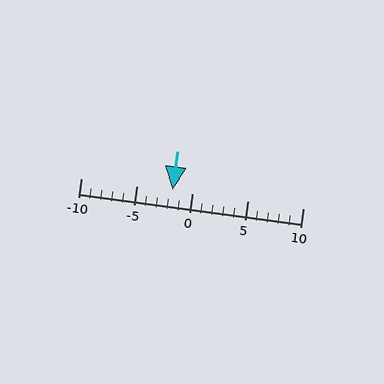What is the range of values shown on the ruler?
The ruler shows values from -10 to 10.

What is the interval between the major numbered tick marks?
The major tick marks are spaced 5 units apart.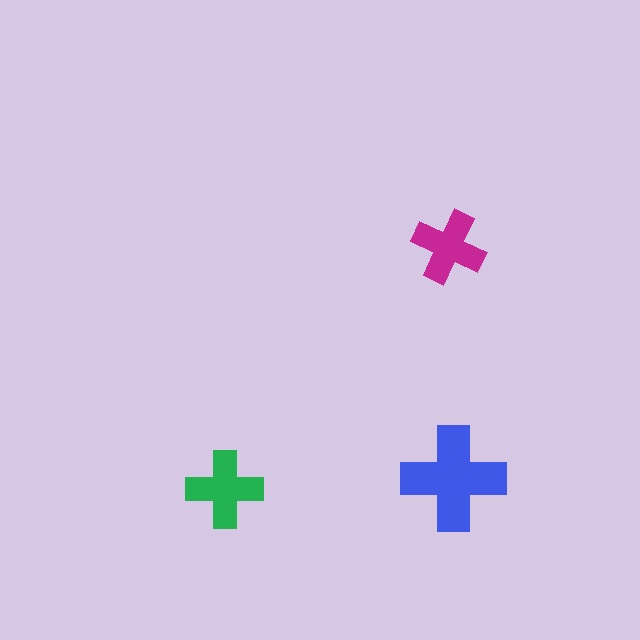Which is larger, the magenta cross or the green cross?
The green one.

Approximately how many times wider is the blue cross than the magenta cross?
About 1.5 times wider.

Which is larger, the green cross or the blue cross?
The blue one.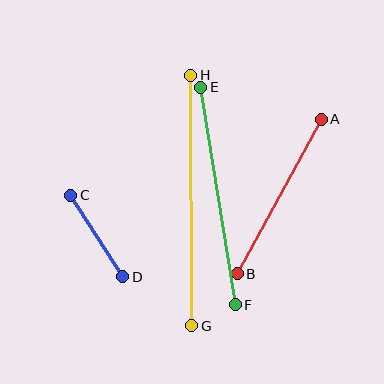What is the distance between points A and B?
The distance is approximately 176 pixels.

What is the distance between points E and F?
The distance is approximately 220 pixels.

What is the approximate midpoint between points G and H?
The midpoint is at approximately (191, 200) pixels.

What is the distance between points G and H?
The distance is approximately 250 pixels.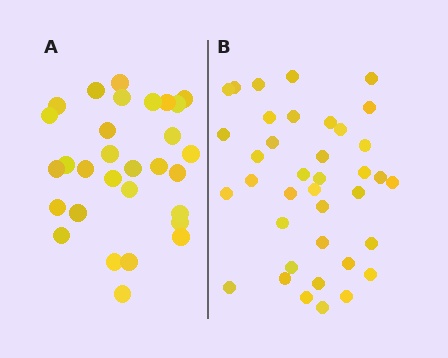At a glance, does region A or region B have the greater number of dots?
Region B (the right region) has more dots.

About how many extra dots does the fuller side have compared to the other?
Region B has roughly 8 or so more dots than region A.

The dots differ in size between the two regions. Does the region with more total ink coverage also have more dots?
No. Region A has more total ink coverage because its dots are larger, but region B actually contains more individual dots. Total area can be misleading — the number of items is what matters here.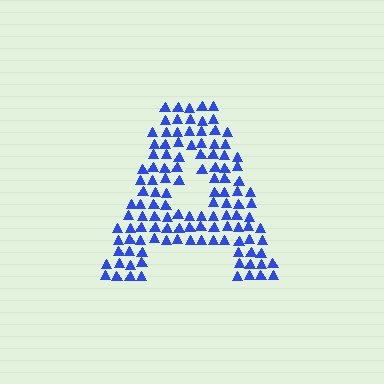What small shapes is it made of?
It is made of small triangles.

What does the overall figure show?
The overall figure shows the letter A.